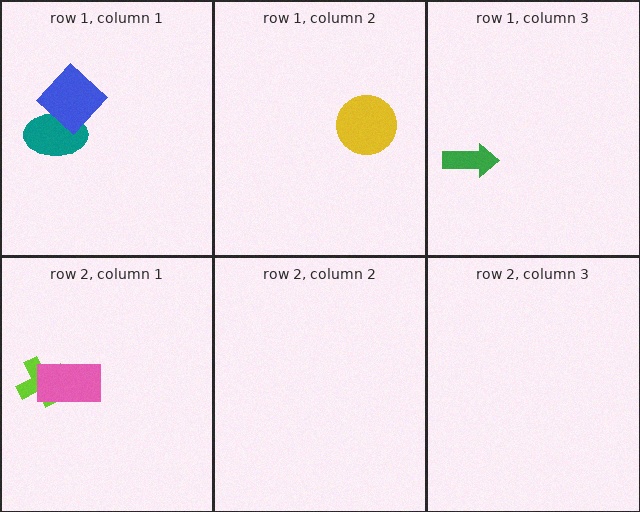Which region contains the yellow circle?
The row 1, column 2 region.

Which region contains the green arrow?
The row 1, column 3 region.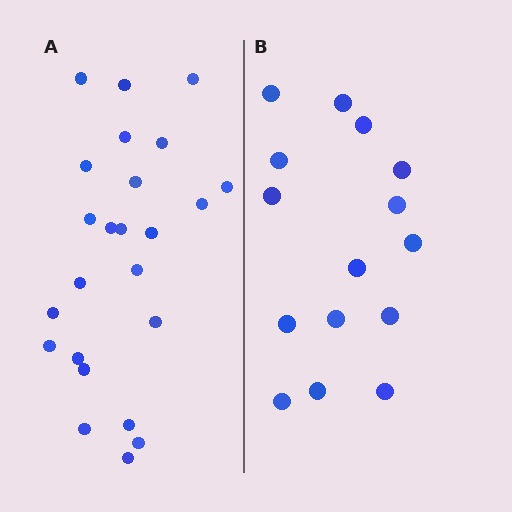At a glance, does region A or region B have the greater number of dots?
Region A (the left region) has more dots.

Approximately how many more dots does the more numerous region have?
Region A has roughly 8 or so more dots than region B.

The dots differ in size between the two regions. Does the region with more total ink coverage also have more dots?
No. Region B has more total ink coverage because its dots are larger, but region A actually contains more individual dots. Total area can be misleading — the number of items is what matters here.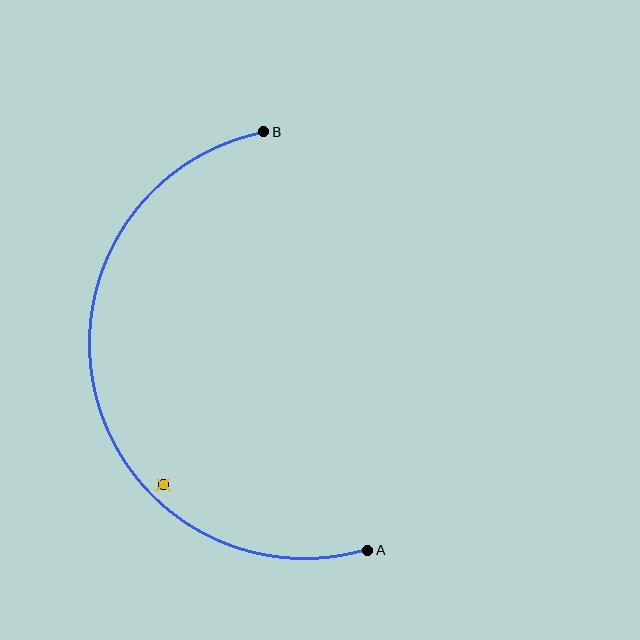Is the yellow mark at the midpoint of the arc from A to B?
No — the yellow mark does not lie on the arc at all. It sits slightly inside the curve.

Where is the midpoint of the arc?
The arc midpoint is the point on the curve farthest from the straight line joining A and B. It sits to the left of that line.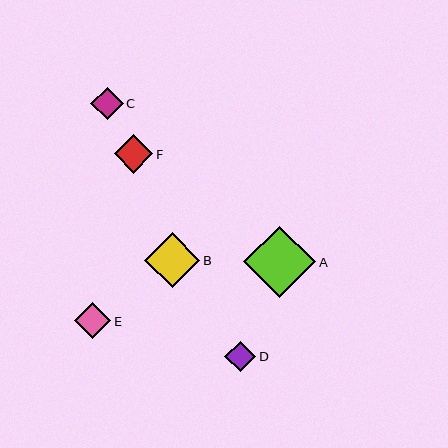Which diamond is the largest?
Diamond A is the largest with a size of approximately 72 pixels.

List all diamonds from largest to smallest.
From largest to smallest: A, B, F, E, C, D.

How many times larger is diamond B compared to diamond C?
Diamond B is approximately 1.7 times the size of diamond C.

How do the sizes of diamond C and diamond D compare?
Diamond C and diamond D are approximately the same size.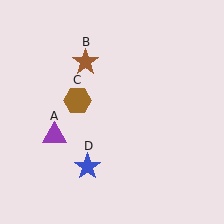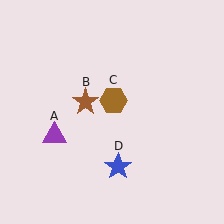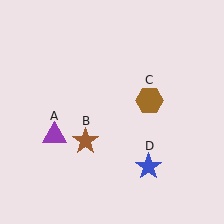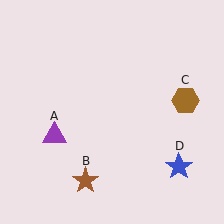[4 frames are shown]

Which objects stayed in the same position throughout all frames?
Purple triangle (object A) remained stationary.